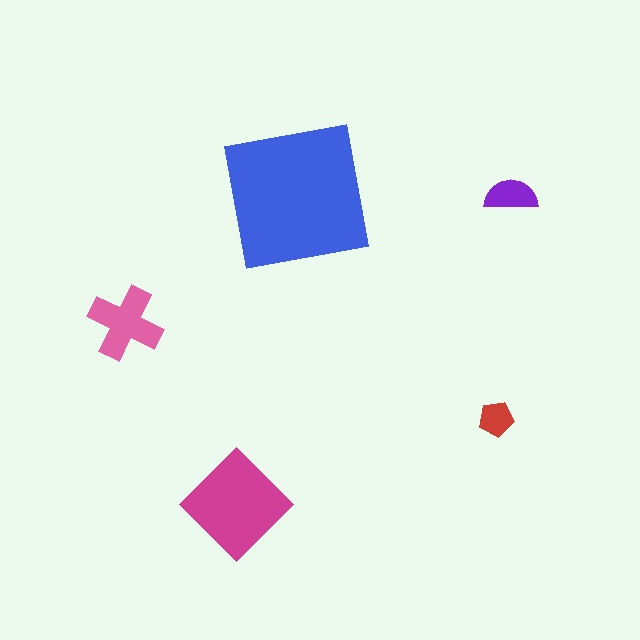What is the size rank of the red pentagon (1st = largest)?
5th.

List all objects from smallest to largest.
The red pentagon, the purple semicircle, the pink cross, the magenta diamond, the blue square.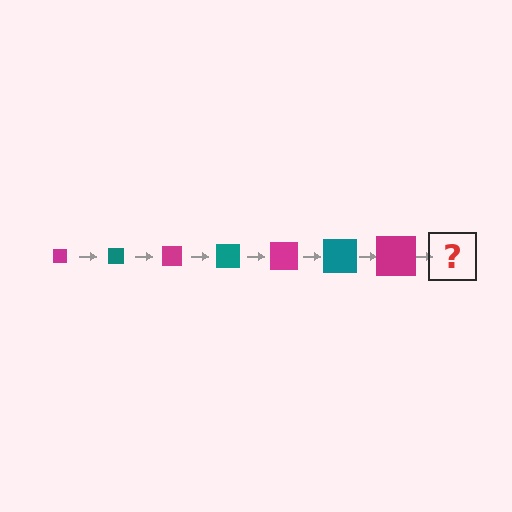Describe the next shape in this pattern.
It should be a teal square, larger than the previous one.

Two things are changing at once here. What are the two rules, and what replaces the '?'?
The two rules are that the square grows larger each step and the color cycles through magenta and teal. The '?' should be a teal square, larger than the previous one.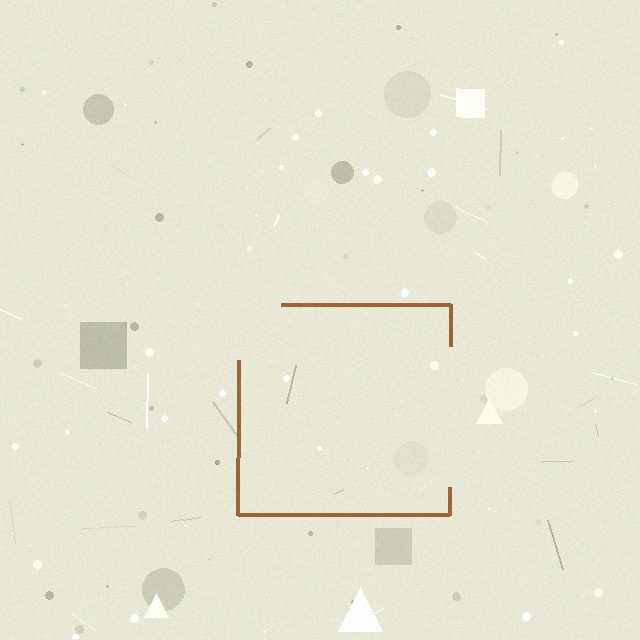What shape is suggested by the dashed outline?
The dashed outline suggests a square.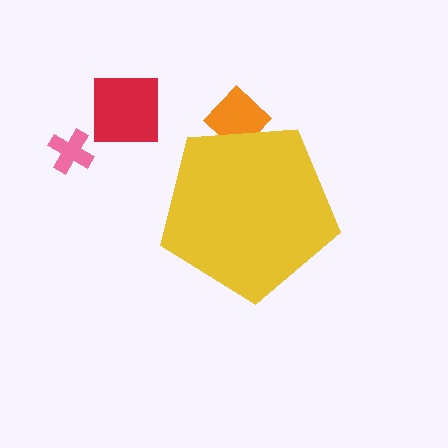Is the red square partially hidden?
No, the red square is fully visible.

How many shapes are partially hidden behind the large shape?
1 shape is partially hidden.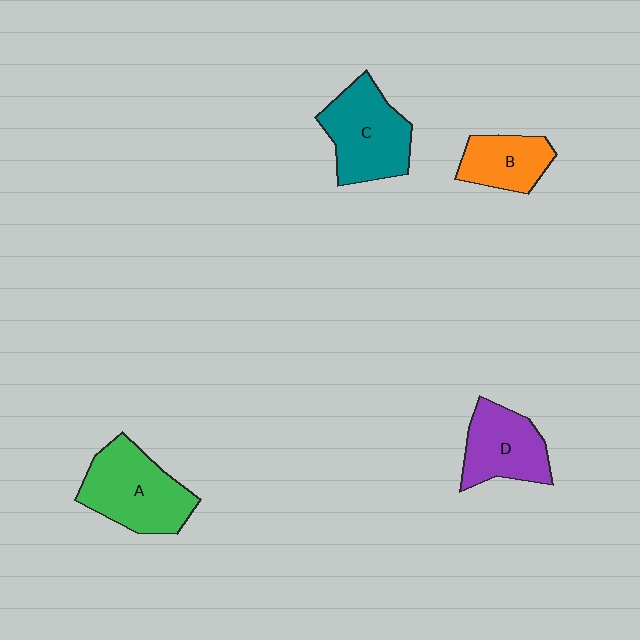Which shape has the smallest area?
Shape B (orange).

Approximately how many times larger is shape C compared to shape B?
Approximately 1.5 times.